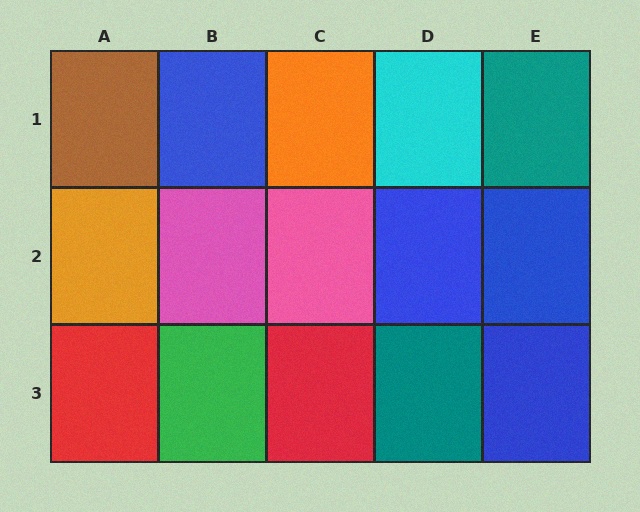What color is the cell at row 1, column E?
Teal.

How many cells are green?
1 cell is green.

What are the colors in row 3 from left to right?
Red, green, red, teal, blue.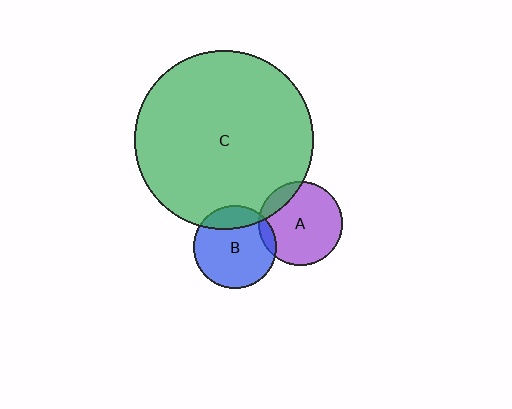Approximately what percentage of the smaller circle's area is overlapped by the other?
Approximately 20%.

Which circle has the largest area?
Circle C (green).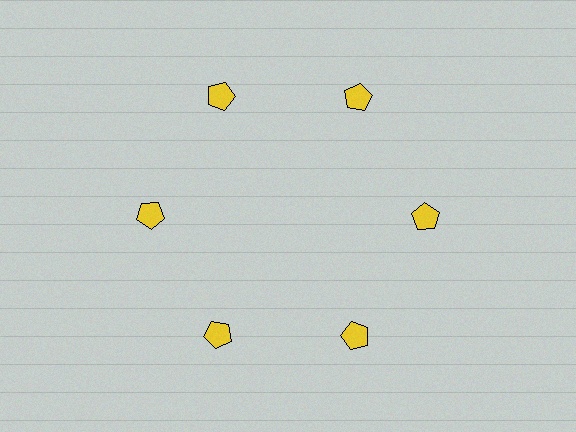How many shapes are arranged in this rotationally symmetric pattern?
There are 6 shapes, arranged in 6 groups of 1.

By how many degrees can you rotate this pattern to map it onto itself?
The pattern maps onto itself every 60 degrees of rotation.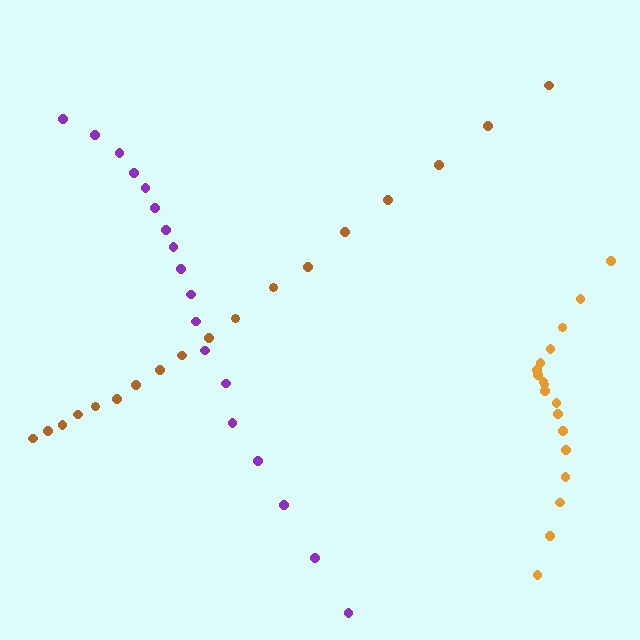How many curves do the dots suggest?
There are 3 distinct paths.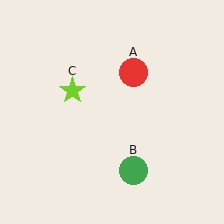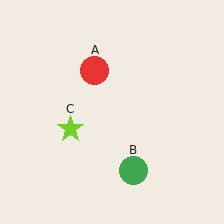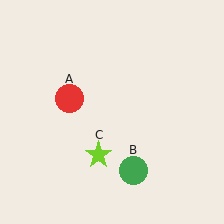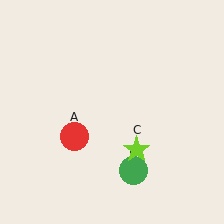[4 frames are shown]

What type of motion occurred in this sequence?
The red circle (object A), lime star (object C) rotated counterclockwise around the center of the scene.